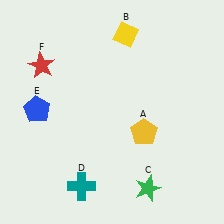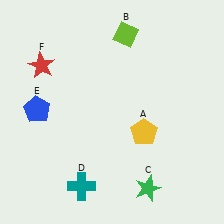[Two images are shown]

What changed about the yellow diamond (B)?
In Image 1, B is yellow. In Image 2, it changed to lime.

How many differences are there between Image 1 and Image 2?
There is 1 difference between the two images.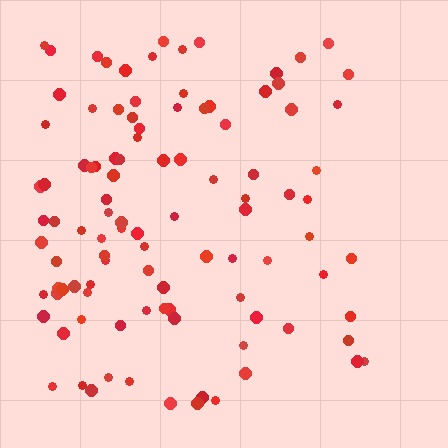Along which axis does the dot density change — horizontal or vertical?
Horizontal.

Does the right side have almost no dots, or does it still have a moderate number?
Still a moderate number, just noticeably fewer than the left.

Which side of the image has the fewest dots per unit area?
The right.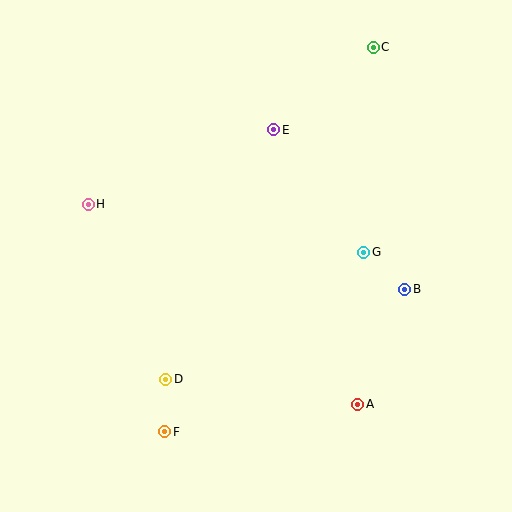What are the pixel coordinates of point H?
Point H is at (88, 204).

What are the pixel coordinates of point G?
Point G is at (364, 252).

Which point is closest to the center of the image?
Point G at (364, 252) is closest to the center.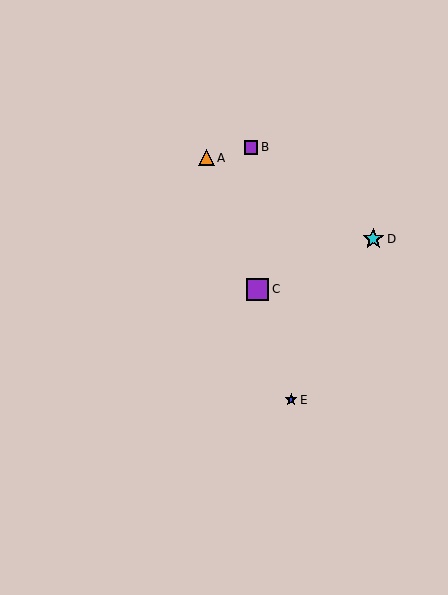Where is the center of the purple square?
The center of the purple square is at (258, 289).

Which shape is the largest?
The purple square (labeled C) is the largest.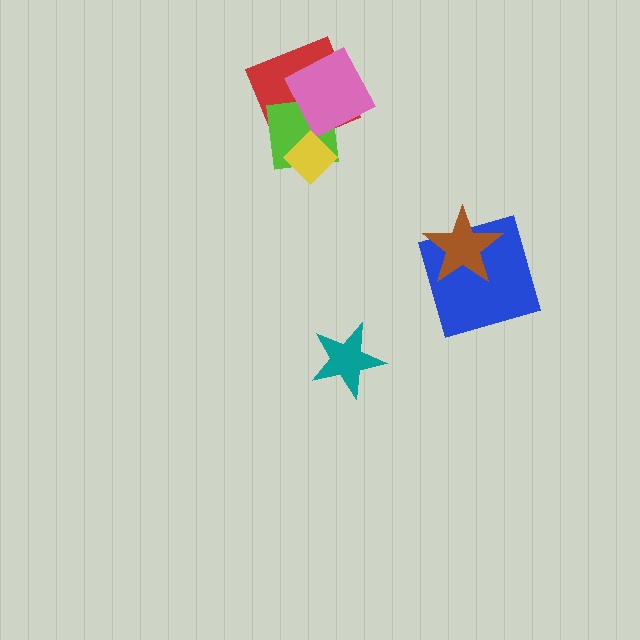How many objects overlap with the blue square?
1 object overlaps with the blue square.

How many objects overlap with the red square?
3 objects overlap with the red square.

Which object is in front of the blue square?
The brown star is in front of the blue square.